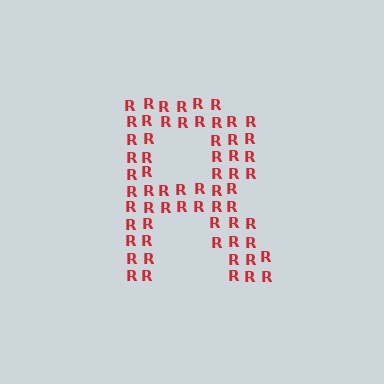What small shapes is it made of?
It is made of small letter R's.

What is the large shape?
The large shape is the letter R.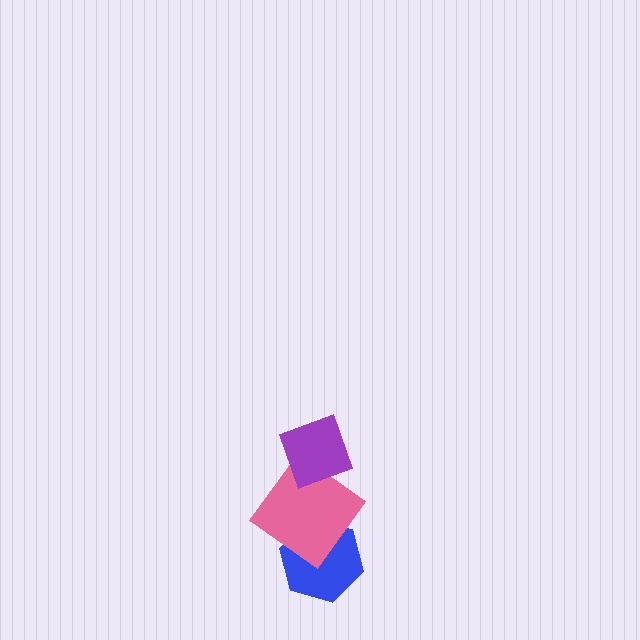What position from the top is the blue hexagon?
The blue hexagon is 3rd from the top.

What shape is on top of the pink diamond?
The purple diamond is on top of the pink diamond.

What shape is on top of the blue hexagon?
The pink diamond is on top of the blue hexagon.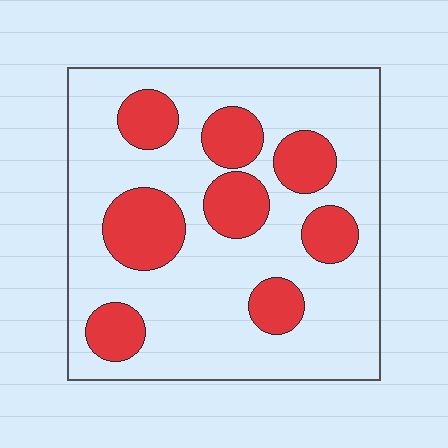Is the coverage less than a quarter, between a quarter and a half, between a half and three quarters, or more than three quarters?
Between a quarter and a half.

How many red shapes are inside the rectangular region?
8.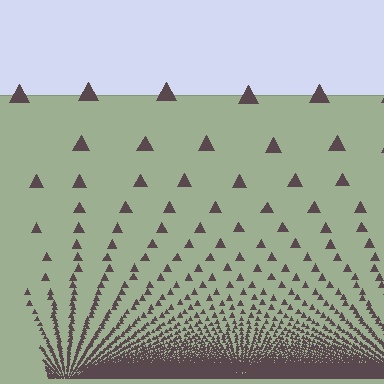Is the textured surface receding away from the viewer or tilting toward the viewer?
The surface appears to tilt toward the viewer. Texture elements get larger and sparser toward the top.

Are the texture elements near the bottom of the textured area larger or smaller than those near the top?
Smaller. The gradient is inverted — elements near the bottom are smaller and denser.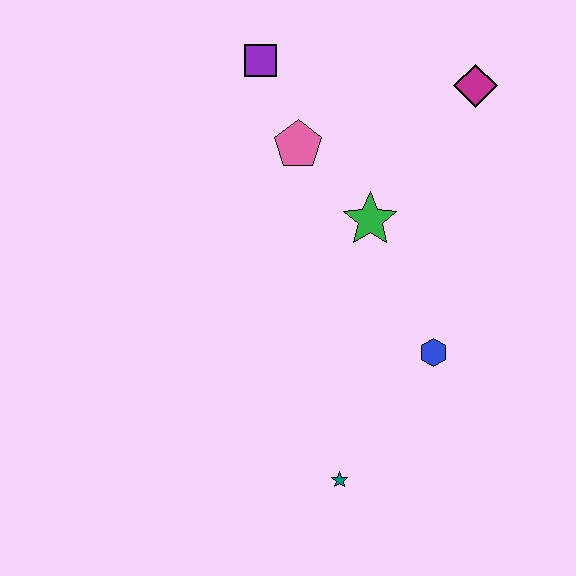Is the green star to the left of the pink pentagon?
No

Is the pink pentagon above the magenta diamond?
No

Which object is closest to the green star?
The pink pentagon is closest to the green star.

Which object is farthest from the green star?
The teal star is farthest from the green star.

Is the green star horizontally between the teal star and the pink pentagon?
No